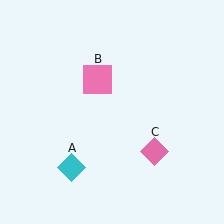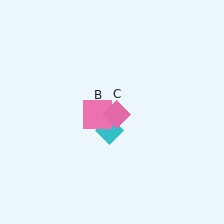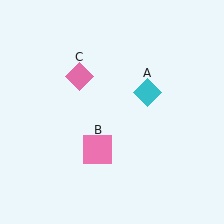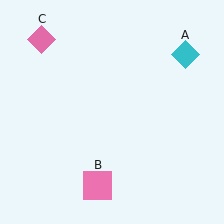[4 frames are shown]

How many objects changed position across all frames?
3 objects changed position: cyan diamond (object A), pink square (object B), pink diamond (object C).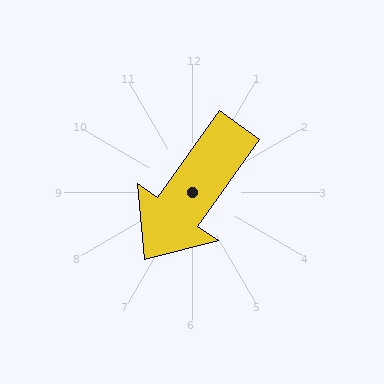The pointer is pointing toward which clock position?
Roughly 7 o'clock.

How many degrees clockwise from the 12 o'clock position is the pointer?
Approximately 215 degrees.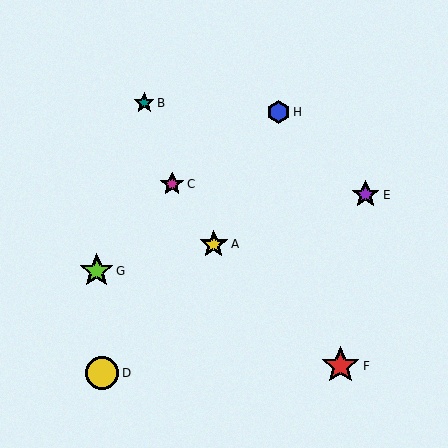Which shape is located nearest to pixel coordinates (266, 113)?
The blue hexagon (labeled H) at (279, 112) is nearest to that location.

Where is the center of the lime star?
The center of the lime star is at (97, 271).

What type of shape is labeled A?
Shape A is a yellow star.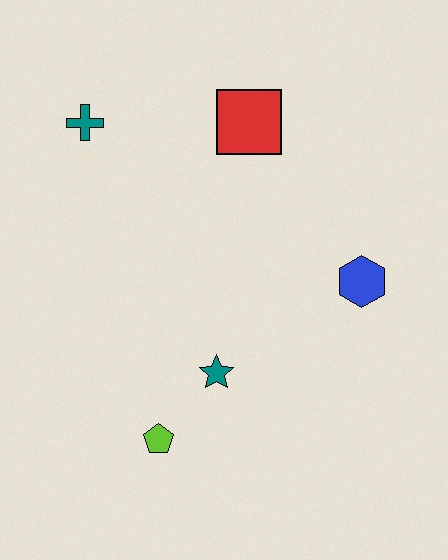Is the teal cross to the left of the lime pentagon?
Yes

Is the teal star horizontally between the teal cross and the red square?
Yes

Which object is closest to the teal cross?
The red square is closest to the teal cross.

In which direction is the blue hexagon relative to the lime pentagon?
The blue hexagon is to the right of the lime pentagon.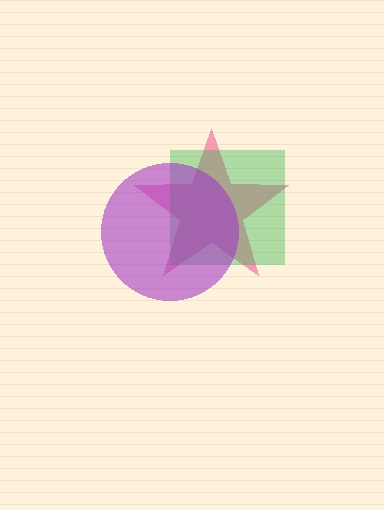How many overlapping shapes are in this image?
There are 3 overlapping shapes in the image.